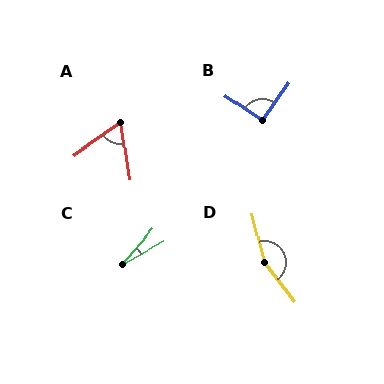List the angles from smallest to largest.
C (21°), A (63°), B (90°), D (156°).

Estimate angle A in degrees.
Approximately 63 degrees.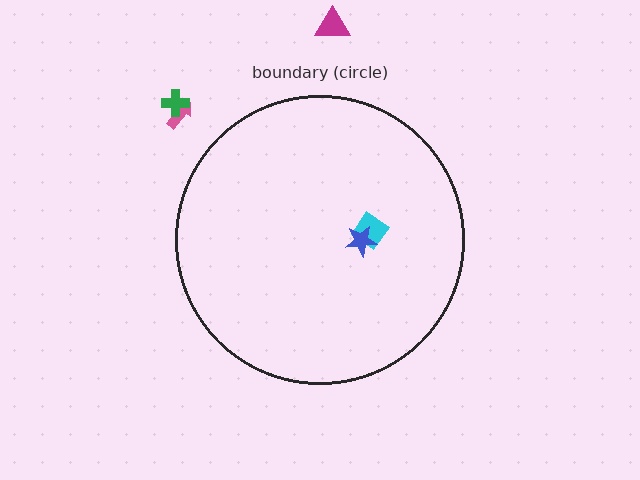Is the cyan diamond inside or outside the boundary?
Inside.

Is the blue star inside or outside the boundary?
Inside.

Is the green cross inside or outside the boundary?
Outside.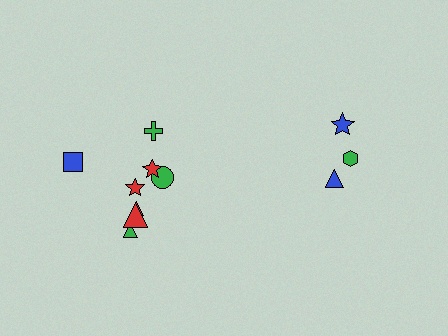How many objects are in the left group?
There are 8 objects.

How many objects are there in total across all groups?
There are 11 objects.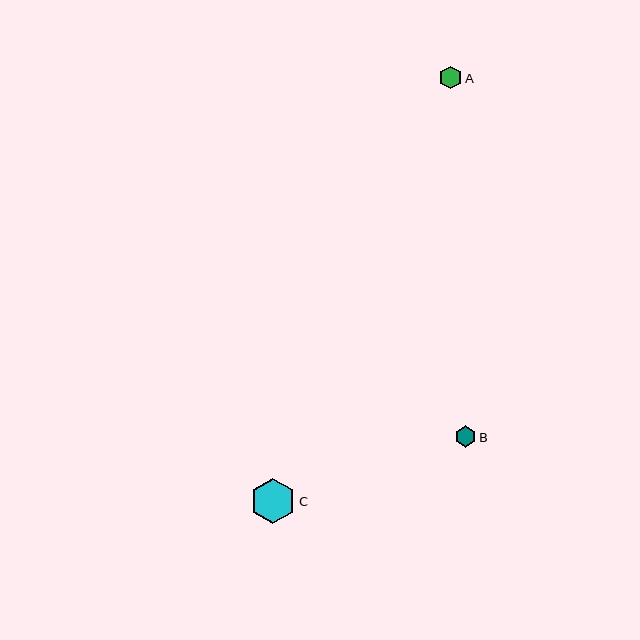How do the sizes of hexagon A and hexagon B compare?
Hexagon A and hexagon B are approximately the same size.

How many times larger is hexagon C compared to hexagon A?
Hexagon C is approximately 2.0 times the size of hexagon A.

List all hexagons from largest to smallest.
From largest to smallest: C, A, B.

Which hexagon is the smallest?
Hexagon B is the smallest with a size of approximately 21 pixels.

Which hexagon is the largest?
Hexagon C is the largest with a size of approximately 45 pixels.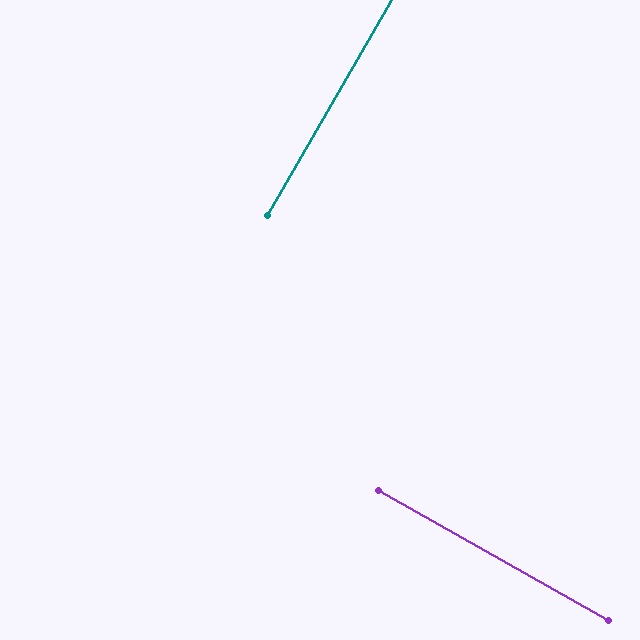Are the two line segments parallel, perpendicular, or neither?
Perpendicular — they meet at approximately 90°.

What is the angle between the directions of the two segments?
Approximately 90 degrees.